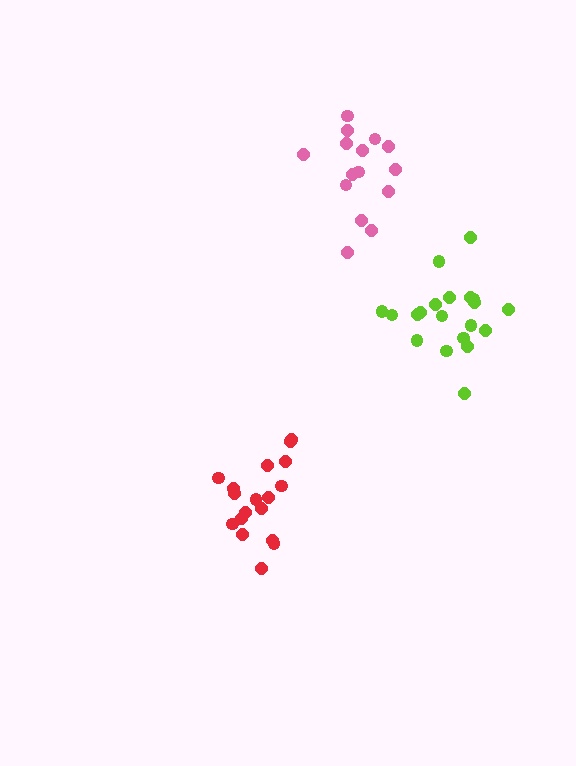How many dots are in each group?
Group 1: 19 dots, Group 2: 15 dots, Group 3: 20 dots (54 total).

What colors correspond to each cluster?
The clusters are colored: red, pink, lime.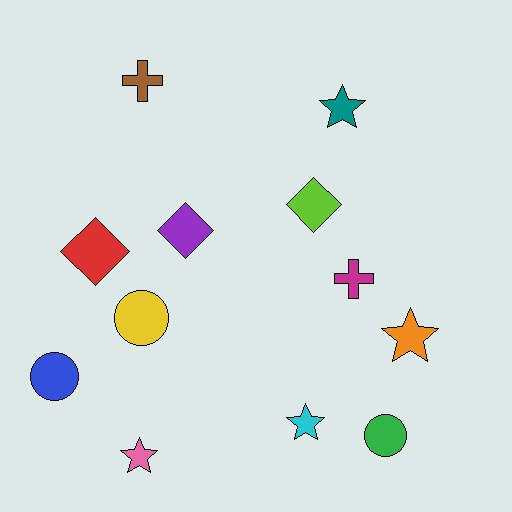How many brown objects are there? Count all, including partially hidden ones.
There is 1 brown object.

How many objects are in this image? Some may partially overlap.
There are 12 objects.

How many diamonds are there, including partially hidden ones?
There are 3 diamonds.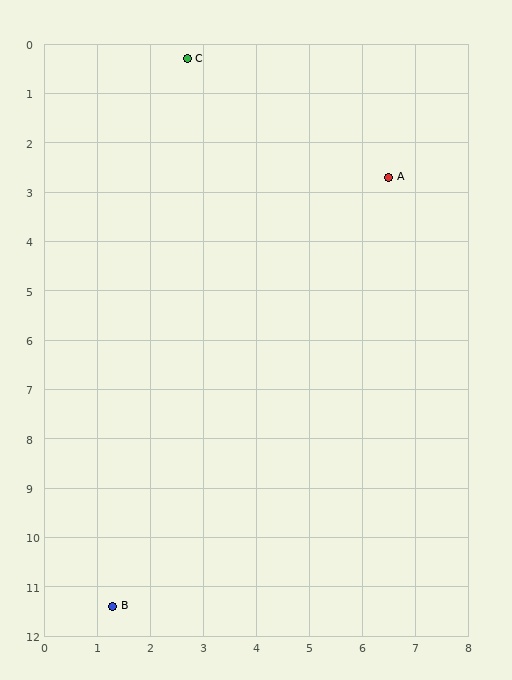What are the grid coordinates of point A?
Point A is at approximately (6.5, 2.7).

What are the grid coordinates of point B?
Point B is at approximately (1.3, 11.4).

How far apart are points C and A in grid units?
Points C and A are about 4.5 grid units apart.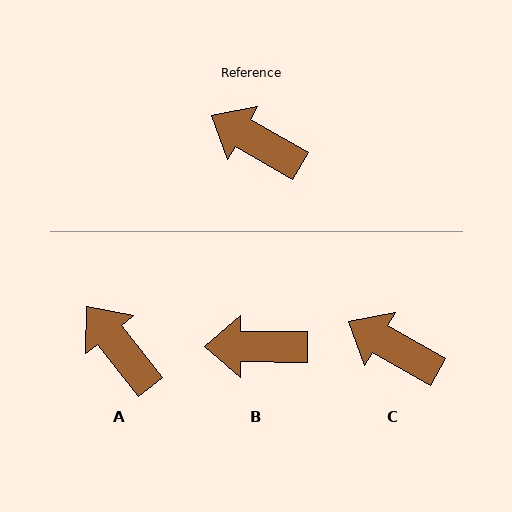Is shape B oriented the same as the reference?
No, it is off by about 30 degrees.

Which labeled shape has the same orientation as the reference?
C.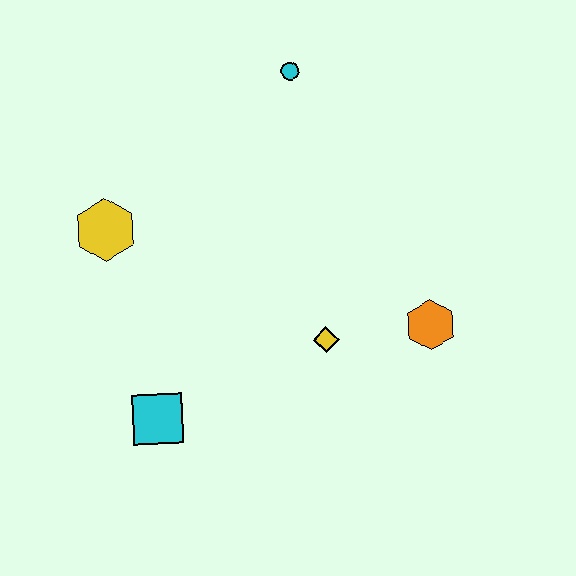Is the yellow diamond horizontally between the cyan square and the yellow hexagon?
No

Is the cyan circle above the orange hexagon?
Yes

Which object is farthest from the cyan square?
The cyan circle is farthest from the cyan square.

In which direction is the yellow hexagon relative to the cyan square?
The yellow hexagon is above the cyan square.